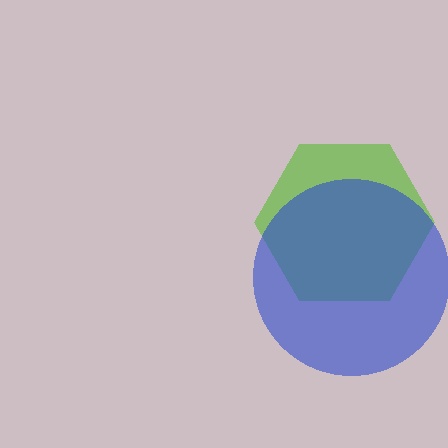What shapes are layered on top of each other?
The layered shapes are: a lime hexagon, a blue circle.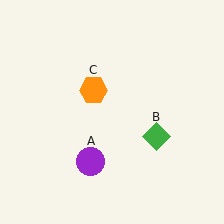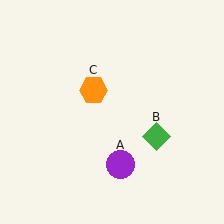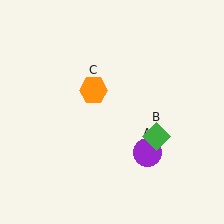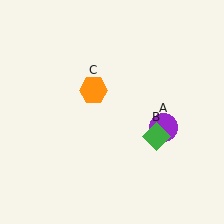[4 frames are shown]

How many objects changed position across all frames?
1 object changed position: purple circle (object A).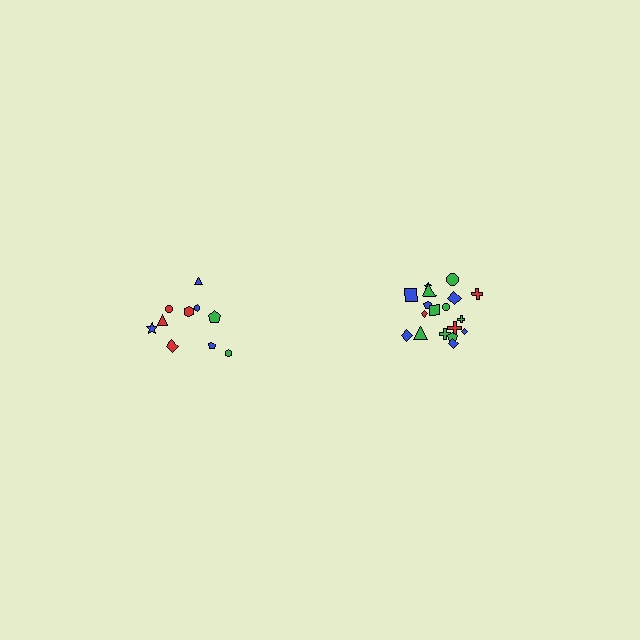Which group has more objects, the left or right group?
The right group.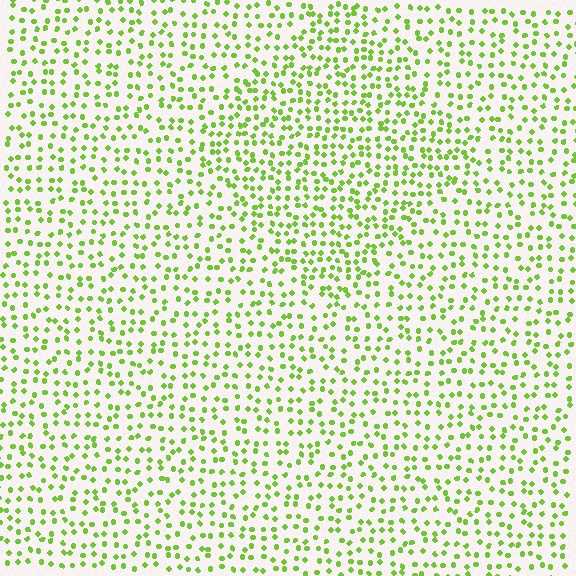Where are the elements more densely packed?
The elements are more densely packed inside the diamond boundary.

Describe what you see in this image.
The image contains small lime elements arranged at two different densities. A diamond-shaped region is visible where the elements are more densely packed than the surrounding area.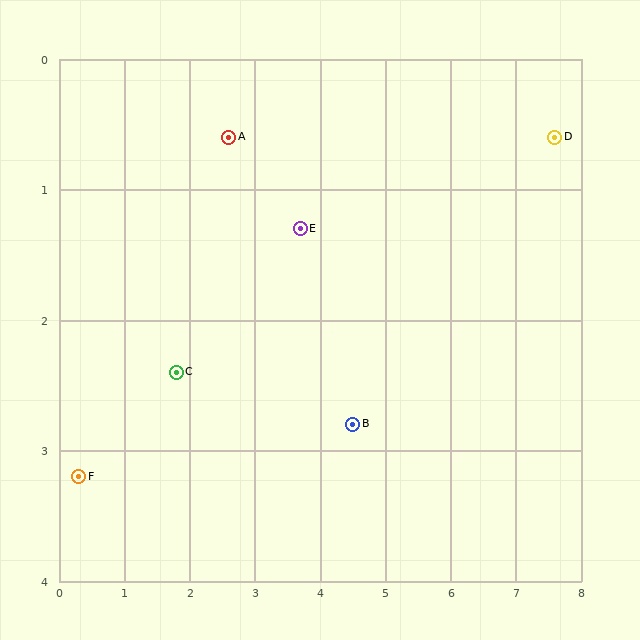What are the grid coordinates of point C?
Point C is at approximately (1.8, 2.4).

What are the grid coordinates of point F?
Point F is at approximately (0.3, 3.2).